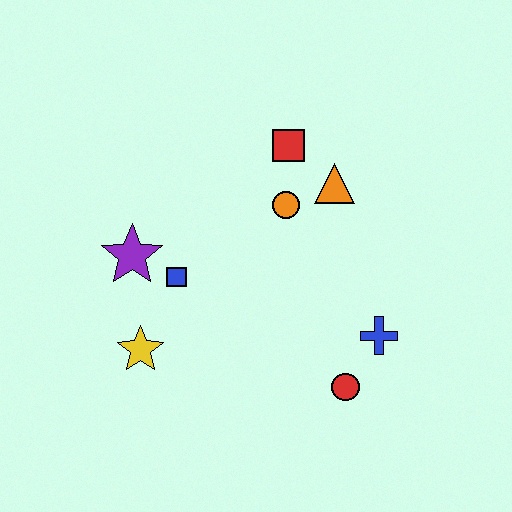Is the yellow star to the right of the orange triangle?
No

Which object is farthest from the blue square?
The blue cross is farthest from the blue square.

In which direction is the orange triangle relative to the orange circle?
The orange triangle is to the right of the orange circle.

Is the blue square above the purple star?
No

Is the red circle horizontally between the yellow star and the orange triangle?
No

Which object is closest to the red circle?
The blue cross is closest to the red circle.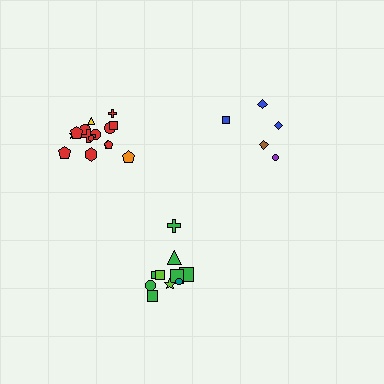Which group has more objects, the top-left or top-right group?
The top-left group.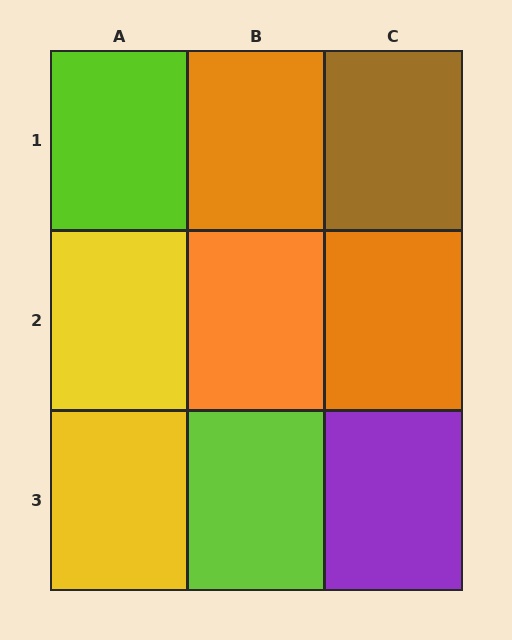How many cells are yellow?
2 cells are yellow.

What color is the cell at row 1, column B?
Orange.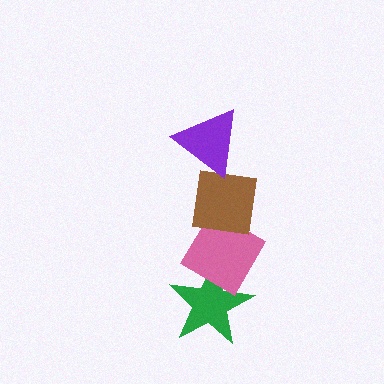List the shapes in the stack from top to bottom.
From top to bottom: the purple triangle, the brown square, the pink diamond, the green star.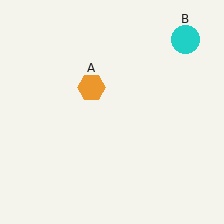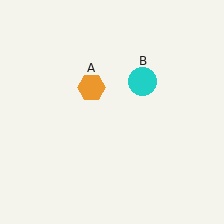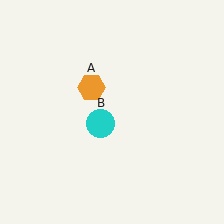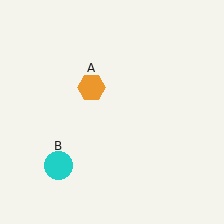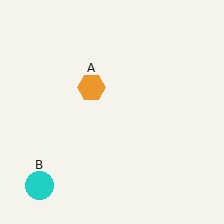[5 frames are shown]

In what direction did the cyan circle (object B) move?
The cyan circle (object B) moved down and to the left.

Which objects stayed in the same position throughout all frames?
Orange hexagon (object A) remained stationary.